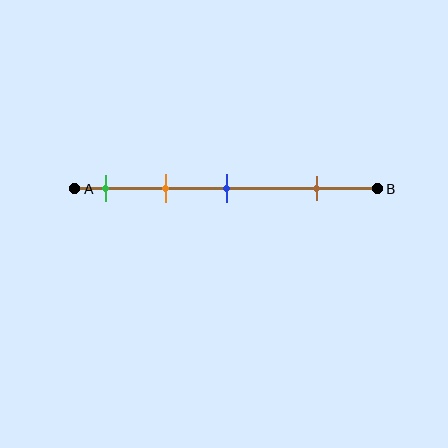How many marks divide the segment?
There are 4 marks dividing the segment.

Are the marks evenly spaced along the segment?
No, the marks are not evenly spaced.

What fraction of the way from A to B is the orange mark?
The orange mark is approximately 30% (0.3) of the way from A to B.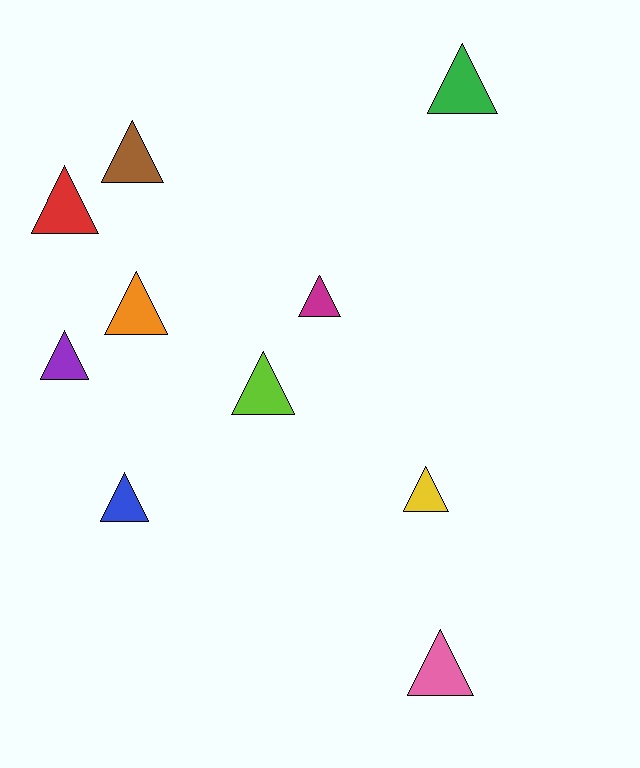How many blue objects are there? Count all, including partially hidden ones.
There is 1 blue object.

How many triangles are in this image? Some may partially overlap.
There are 10 triangles.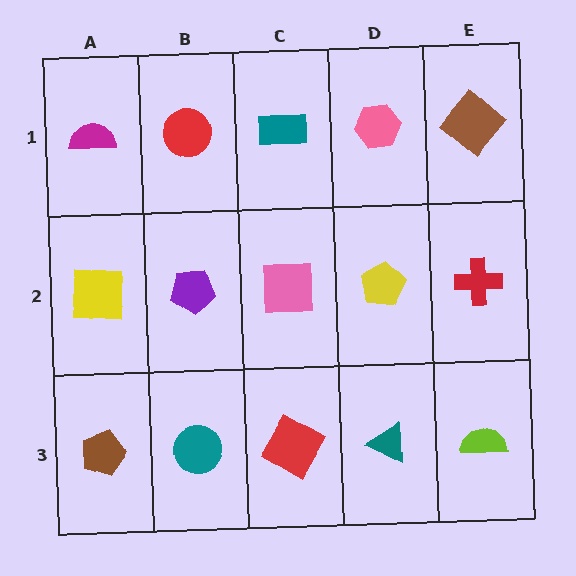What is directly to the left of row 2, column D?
A pink square.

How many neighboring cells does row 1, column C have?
3.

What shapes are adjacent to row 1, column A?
A yellow square (row 2, column A), a red circle (row 1, column B).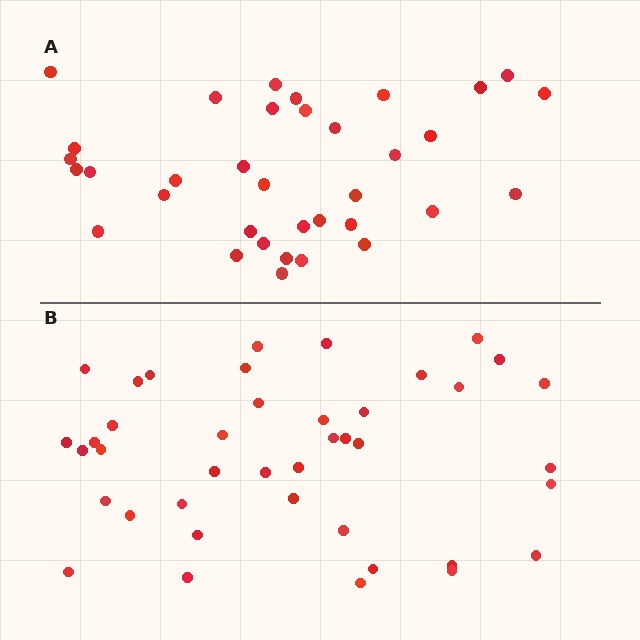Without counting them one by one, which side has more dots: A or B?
Region B (the bottom region) has more dots.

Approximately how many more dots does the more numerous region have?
Region B has about 6 more dots than region A.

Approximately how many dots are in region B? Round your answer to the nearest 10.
About 40 dots. (The exact count is 41, which rounds to 40.)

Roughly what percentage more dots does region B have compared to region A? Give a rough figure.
About 15% more.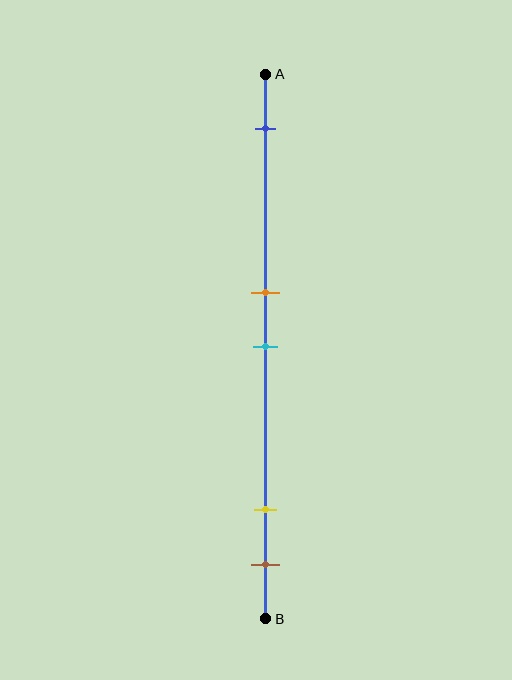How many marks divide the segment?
There are 5 marks dividing the segment.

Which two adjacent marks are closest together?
The orange and cyan marks are the closest adjacent pair.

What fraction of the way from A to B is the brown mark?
The brown mark is approximately 90% (0.9) of the way from A to B.